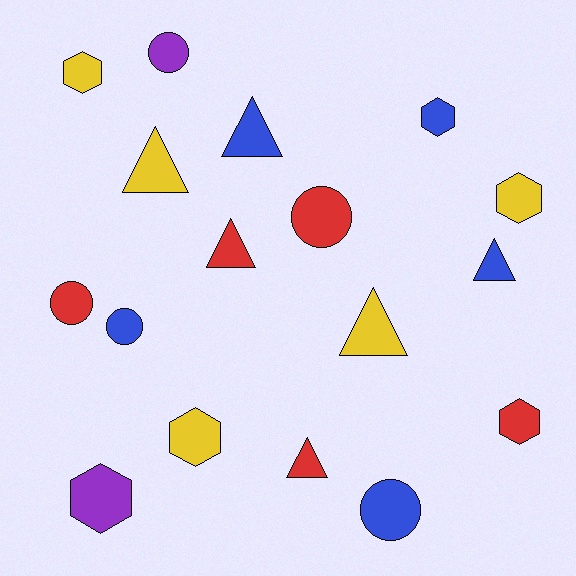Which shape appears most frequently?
Hexagon, with 6 objects.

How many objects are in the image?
There are 17 objects.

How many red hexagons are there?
There is 1 red hexagon.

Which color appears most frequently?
Red, with 5 objects.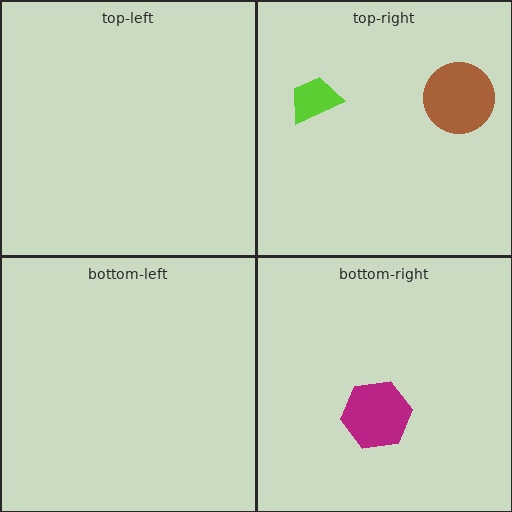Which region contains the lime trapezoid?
The top-right region.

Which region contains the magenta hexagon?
The bottom-right region.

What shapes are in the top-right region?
The brown circle, the lime trapezoid.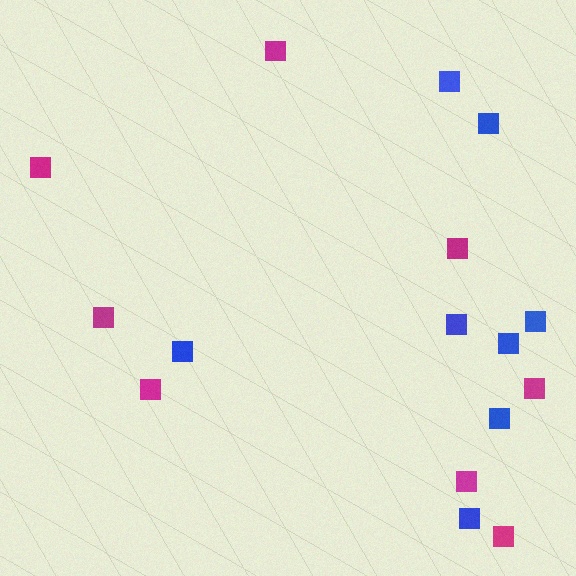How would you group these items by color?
There are 2 groups: one group of blue squares (8) and one group of magenta squares (8).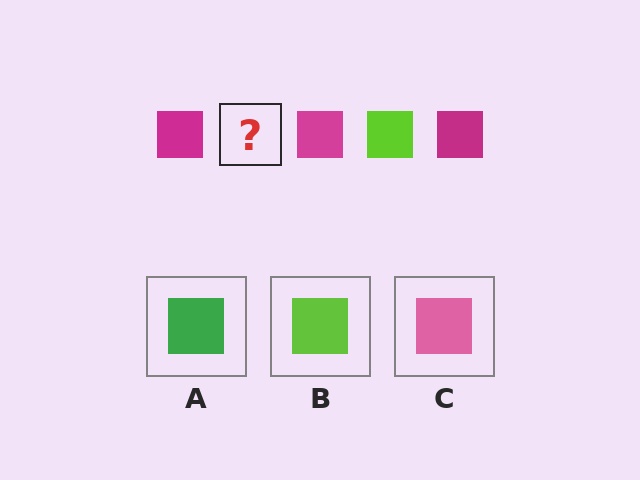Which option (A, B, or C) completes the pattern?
B.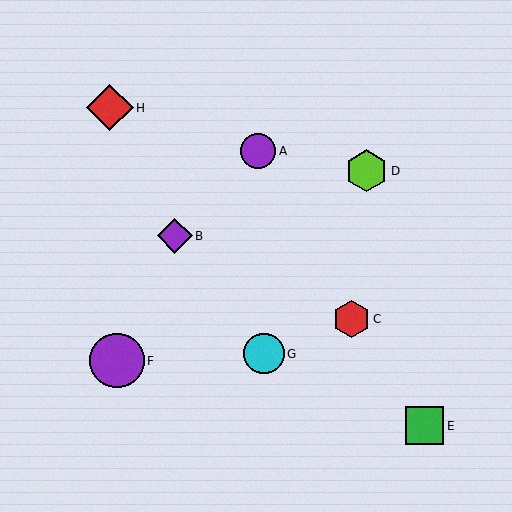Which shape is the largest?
The purple circle (labeled F) is the largest.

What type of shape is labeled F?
Shape F is a purple circle.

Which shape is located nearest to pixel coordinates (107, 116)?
The red diamond (labeled H) at (110, 108) is nearest to that location.